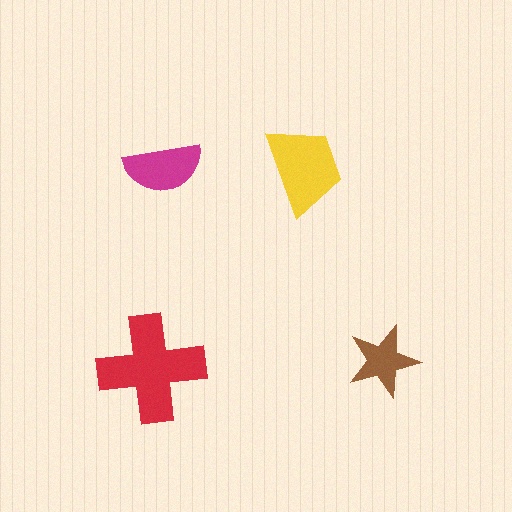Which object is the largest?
The red cross.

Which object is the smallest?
The brown star.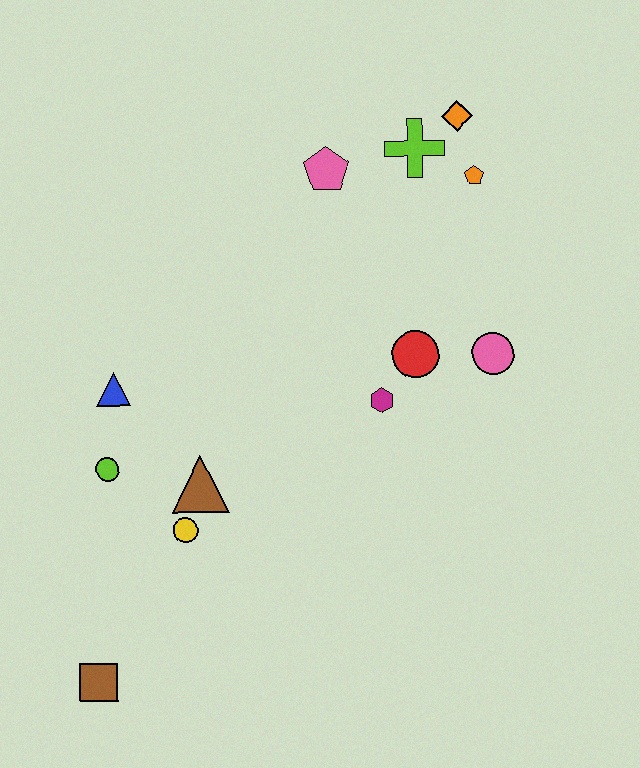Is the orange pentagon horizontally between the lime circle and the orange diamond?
No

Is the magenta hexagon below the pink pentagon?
Yes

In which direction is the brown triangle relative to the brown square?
The brown triangle is above the brown square.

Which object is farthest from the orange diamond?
The brown square is farthest from the orange diamond.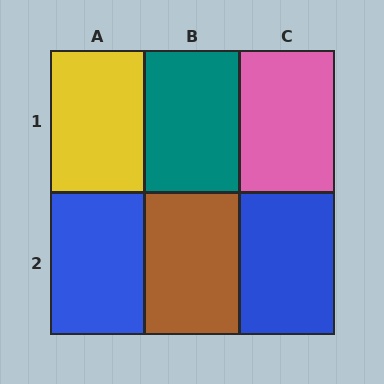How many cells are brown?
1 cell is brown.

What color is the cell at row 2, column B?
Brown.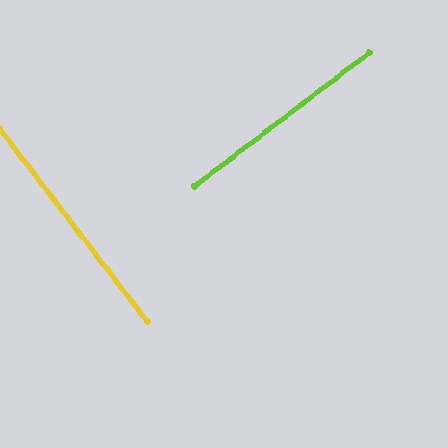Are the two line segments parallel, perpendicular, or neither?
Perpendicular — they meet at approximately 90°.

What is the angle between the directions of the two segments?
Approximately 90 degrees.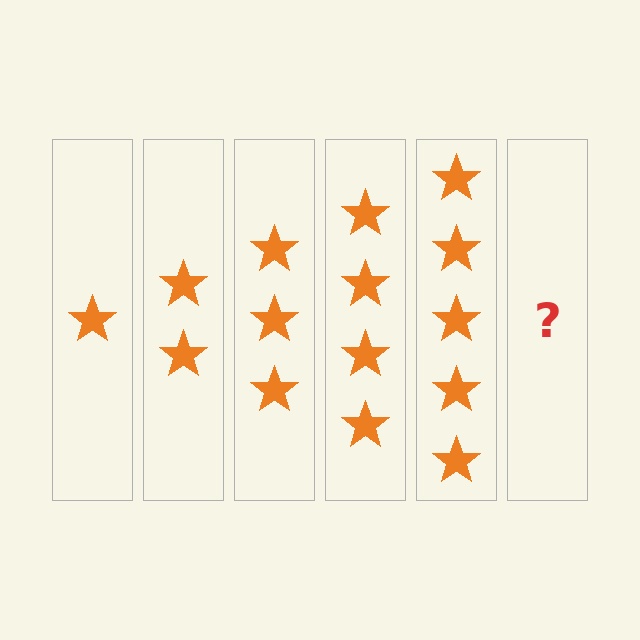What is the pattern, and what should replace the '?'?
The pattern is that each step adds one more star. The '?' should be 6 stars.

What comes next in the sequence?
The next element should be 6 stars.